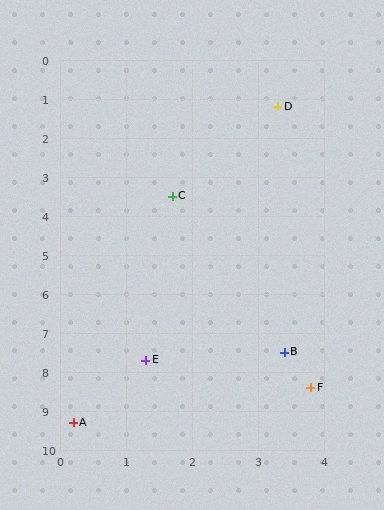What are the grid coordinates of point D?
Point D is at approximately (3.3, 1.2).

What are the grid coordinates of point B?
Point B is at approximately (3.4, 7.5).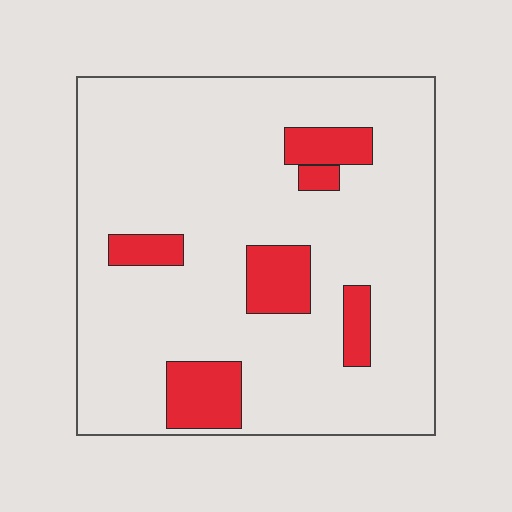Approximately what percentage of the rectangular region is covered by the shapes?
Approximately 15%.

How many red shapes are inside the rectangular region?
6.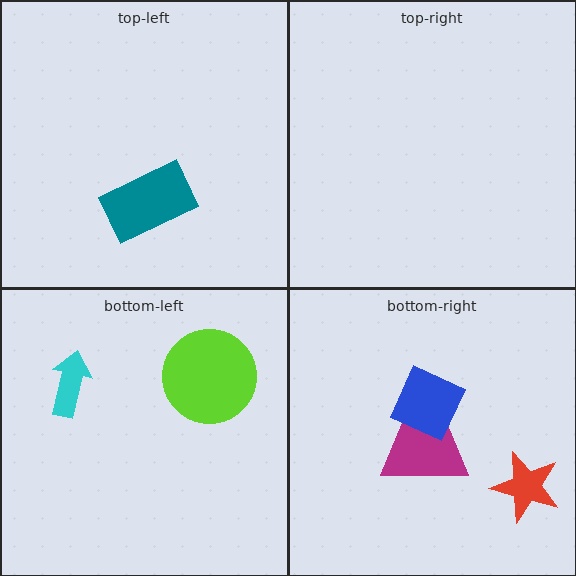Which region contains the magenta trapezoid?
The bottom-right region.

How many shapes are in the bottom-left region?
2.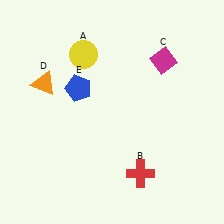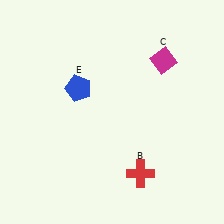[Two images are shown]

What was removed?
The yellow circle (A), the orange triangle (D) were removed in Image 2.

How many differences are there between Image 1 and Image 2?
There are 2 differences between the two images.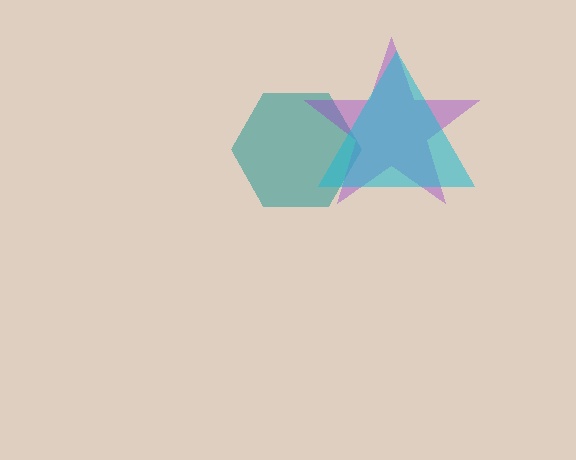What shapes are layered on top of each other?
The layered shapes are: a teal hexagon, a purple star, a cyan triangle.